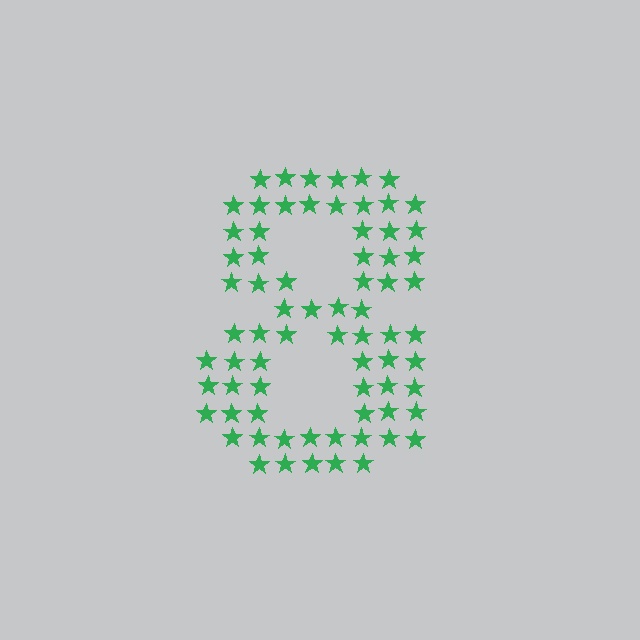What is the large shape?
The large shape is the digit 8.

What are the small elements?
The small elements are stars.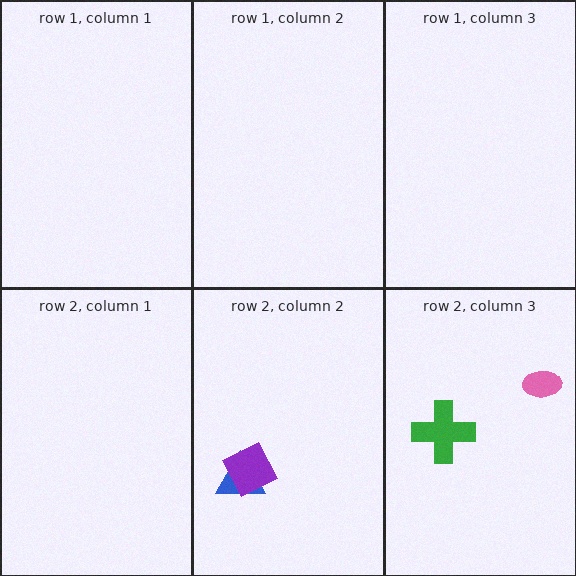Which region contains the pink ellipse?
The row 2, column 3 region.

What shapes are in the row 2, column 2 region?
The blue triangle, the purple square.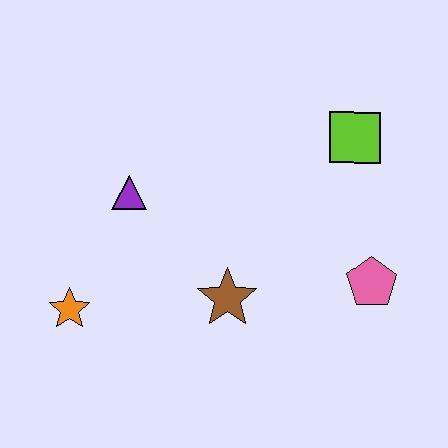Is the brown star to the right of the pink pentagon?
No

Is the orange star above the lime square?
No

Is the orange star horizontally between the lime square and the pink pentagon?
No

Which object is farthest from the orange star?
The lime square is farthest from the orange star.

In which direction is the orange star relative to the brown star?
The orange star is to the left of the brown star.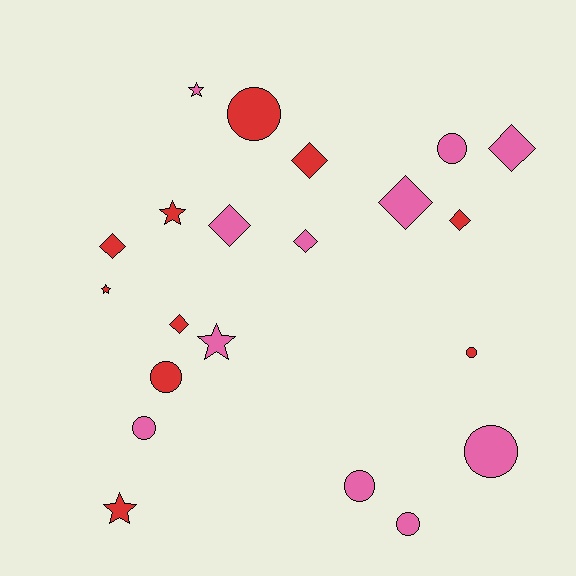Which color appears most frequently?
Pink, with 11 objects.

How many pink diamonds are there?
There are 4 pink diamonds.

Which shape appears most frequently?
Circle, with 8 objects.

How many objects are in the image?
There are 21 objects.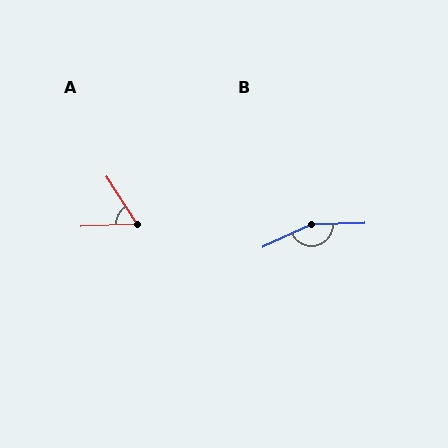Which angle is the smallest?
A, at approximately 60 degrees.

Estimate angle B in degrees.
Approximately 156 degrees.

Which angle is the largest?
B, at approximately 156 degrees.